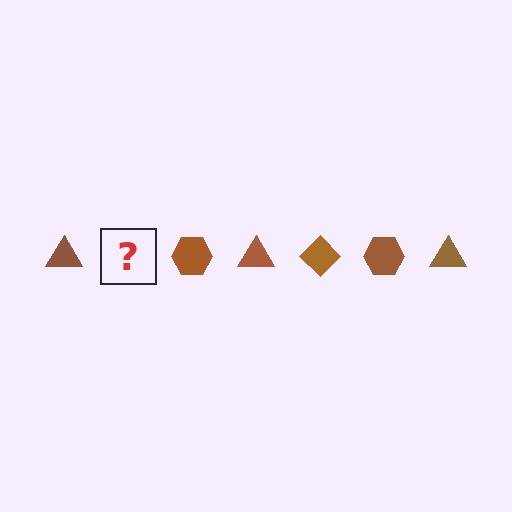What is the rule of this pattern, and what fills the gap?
The rule is that the pattern cycles through triangle, diamond, hexagon shapes in brown. The gap should be filled with a brown diamond.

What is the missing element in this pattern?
The missing element is a brown diamond.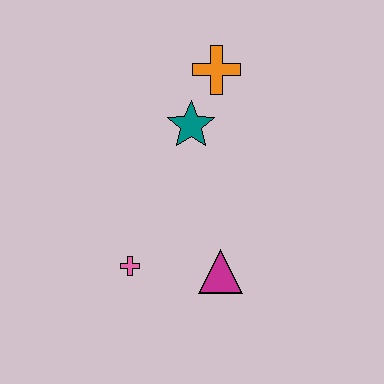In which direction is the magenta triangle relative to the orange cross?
The magenta triangle is below the orange cross.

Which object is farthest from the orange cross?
The pink cross is farthest from the orange cross.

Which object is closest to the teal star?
The orange cross is closest to the teal star.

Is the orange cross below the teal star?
No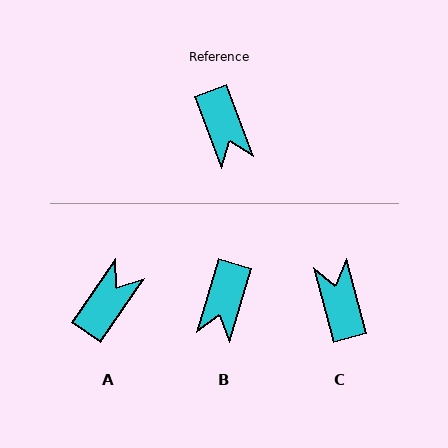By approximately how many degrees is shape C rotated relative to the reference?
Approximately 175 degrees counter-clockwise.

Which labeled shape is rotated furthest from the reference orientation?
C, about 175 degrees away.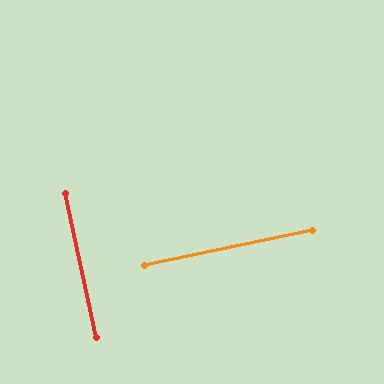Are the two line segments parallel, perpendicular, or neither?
Perpendicular — they meet at approximately 90°.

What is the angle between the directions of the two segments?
Approximately 90 degrees.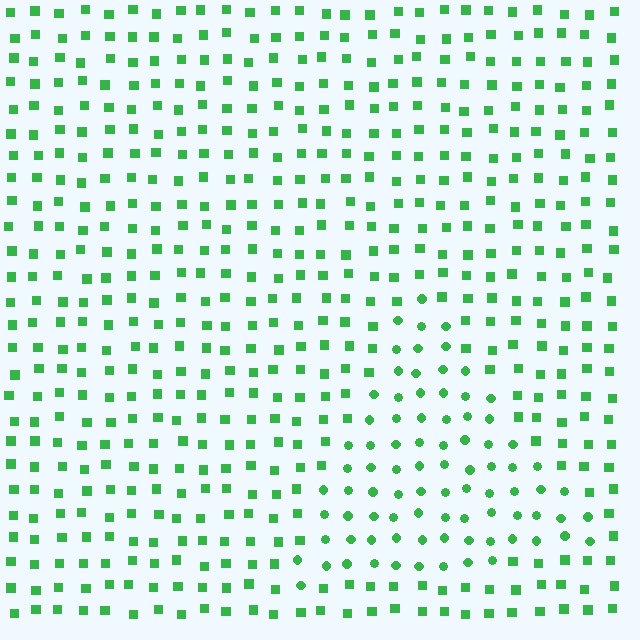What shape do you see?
I see a triangle.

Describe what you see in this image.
The image is filled with small green elements arranged in a uniform grid. A triangle-shaped region contains circles, while the surrounding area contains squares. The boundary is defined purely by the change in element shape.